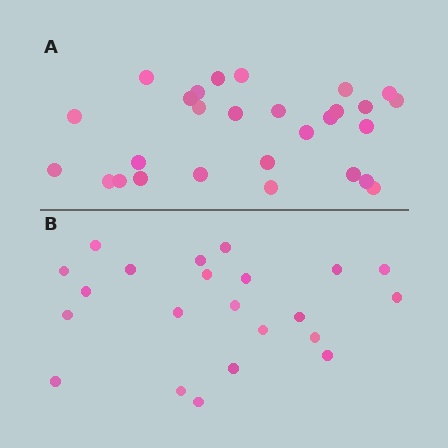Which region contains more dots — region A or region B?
Region A (the top region) has more dots.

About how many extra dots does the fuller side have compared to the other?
Region A has about 6 more dots than region B.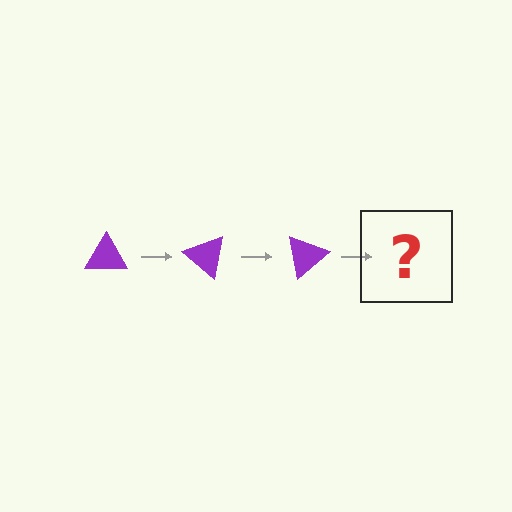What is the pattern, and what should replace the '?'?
The pattern is that the triangle rotates 40 degrees each step. The '?' should be a purple triangle rotated 120 degrees.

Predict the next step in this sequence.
The next step is a purple triangle rotated 120 degrees.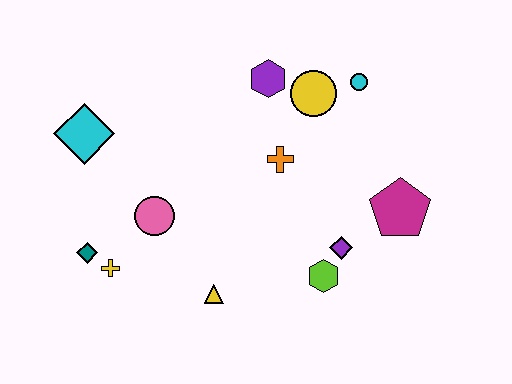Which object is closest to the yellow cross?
The teal diamond is closest to the yellow cross.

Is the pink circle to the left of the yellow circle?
Yes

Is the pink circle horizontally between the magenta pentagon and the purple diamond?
No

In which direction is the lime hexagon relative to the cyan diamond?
The lime hexagon is to the right of the cyan diamond.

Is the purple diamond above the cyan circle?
No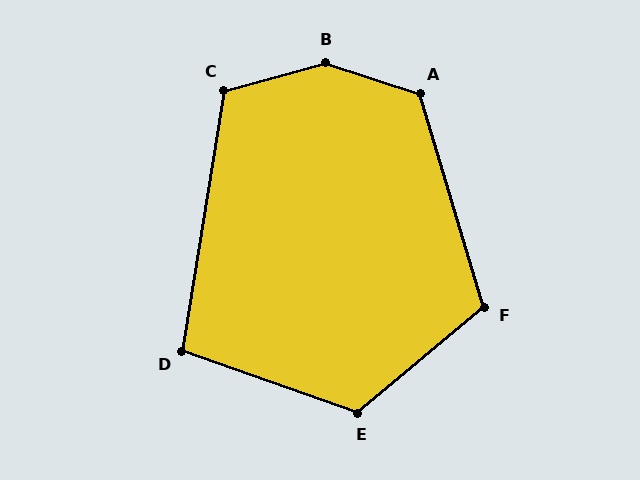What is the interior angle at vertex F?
Approximately 113 degrees (obtuse).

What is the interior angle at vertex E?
Approximately 121 degrees (obtuse).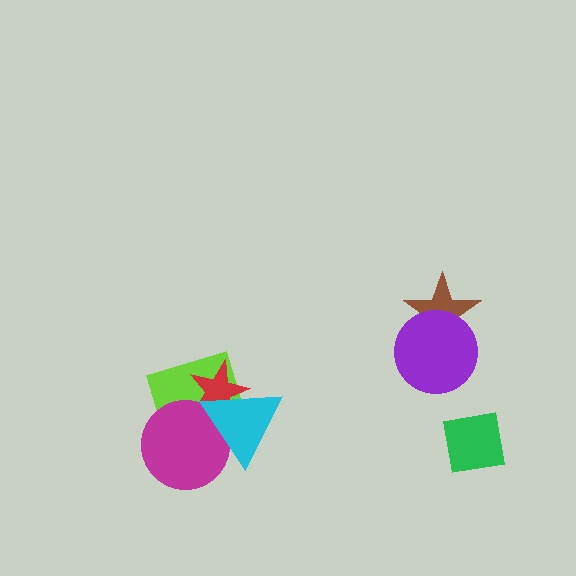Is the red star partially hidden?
Yes, it is partially covered by another shape.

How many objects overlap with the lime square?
3 objects overlap with the lime square.